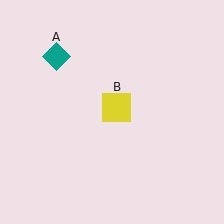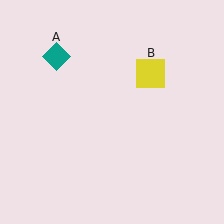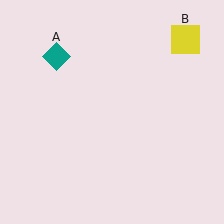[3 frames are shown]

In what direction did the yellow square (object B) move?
The yellow square (object B) moved up and to the right.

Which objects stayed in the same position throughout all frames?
Teal diamond (object A) remained stationary.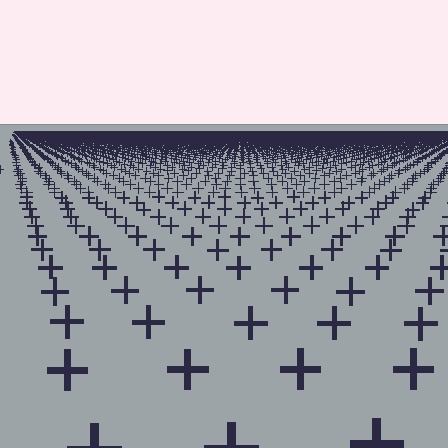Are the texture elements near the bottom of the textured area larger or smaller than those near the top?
Larger. Near the bottom, elements are closer to the viewer and appear at a bigger on-screen size.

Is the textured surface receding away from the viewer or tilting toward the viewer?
The surface is receding away from the viewer. Texture elements get smaller and denser toward the top.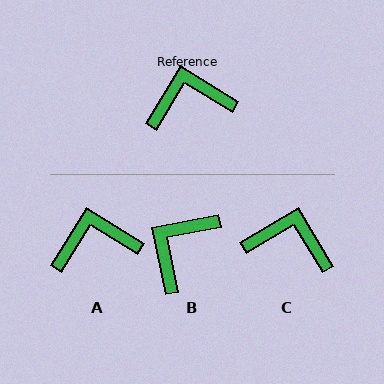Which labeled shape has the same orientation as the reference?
A.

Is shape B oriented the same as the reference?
No, it is off by about 43 degrees.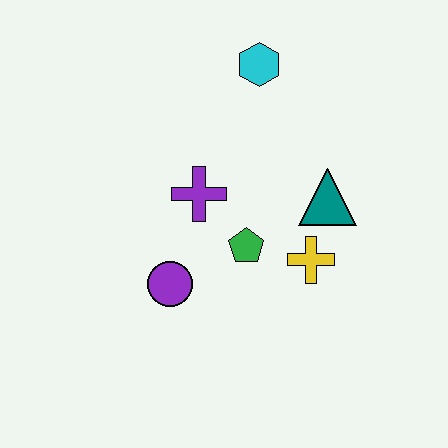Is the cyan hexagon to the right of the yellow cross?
No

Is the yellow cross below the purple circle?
No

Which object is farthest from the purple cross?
The cyan hexagon is farthest from the purple cross.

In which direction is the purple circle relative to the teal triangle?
The purple circle is to the left of the teal triangle.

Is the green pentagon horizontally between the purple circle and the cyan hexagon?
Yes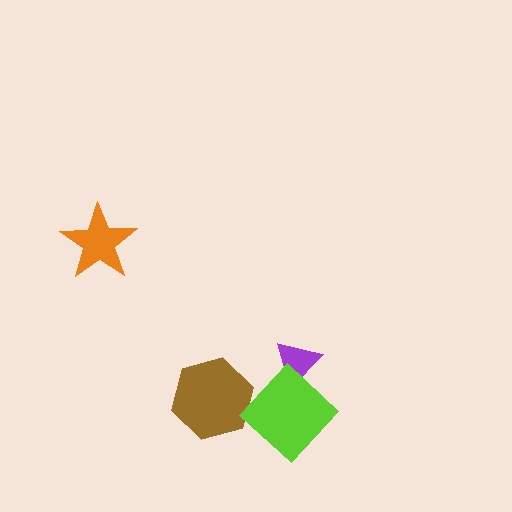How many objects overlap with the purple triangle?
1 object overlaps with the purple triangle.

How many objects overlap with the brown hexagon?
0 objects overlap with the brown hexagon.